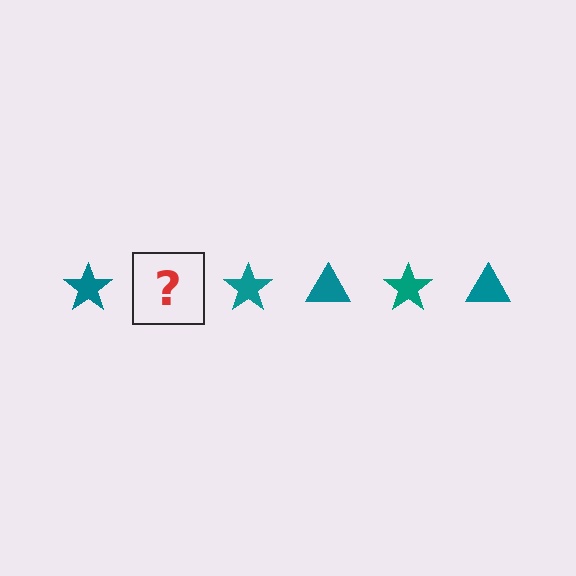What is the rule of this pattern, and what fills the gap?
The rule is that the pattern cycles through star, triangle shapes in teal. The gap should be filled with a teal triangle.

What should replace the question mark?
The question mark should be replaced with a teal triangle.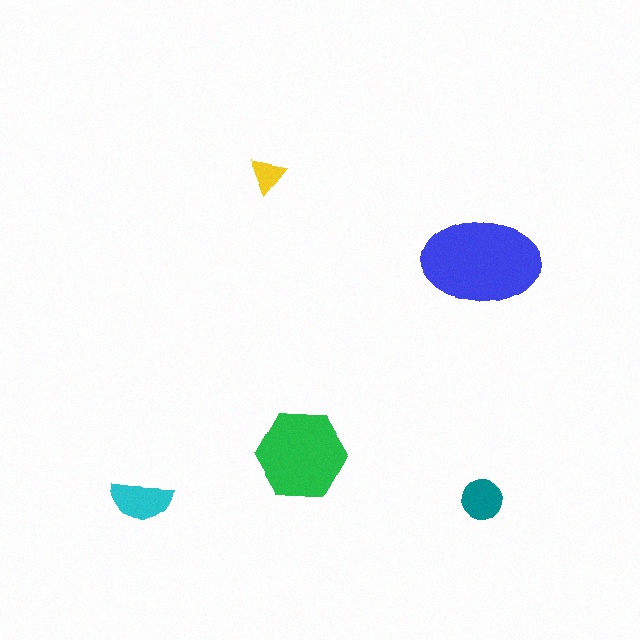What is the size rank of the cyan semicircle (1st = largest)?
3rd.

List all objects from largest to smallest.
The blue ellipse, the green hexagon, the cyan semicircle, the teal circle, the yellow triangle.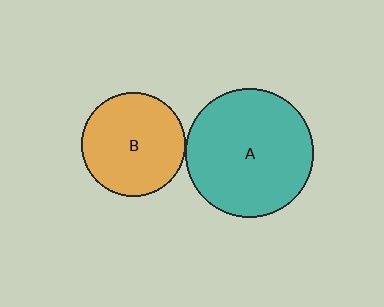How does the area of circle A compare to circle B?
Approximately 1.5 times.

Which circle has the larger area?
Circle A (teal).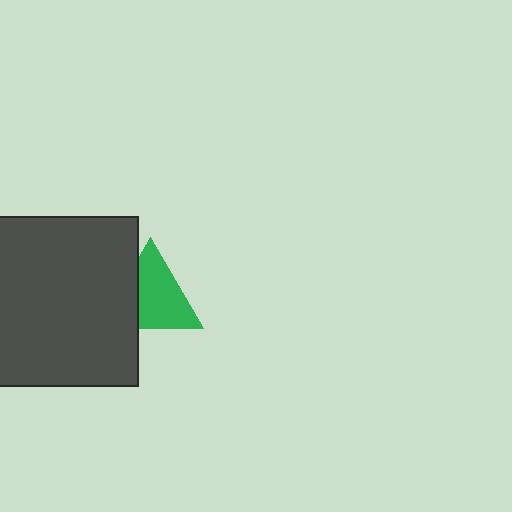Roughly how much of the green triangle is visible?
Most of it is visible (roughly 69%).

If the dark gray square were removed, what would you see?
You would see the complete green triangle.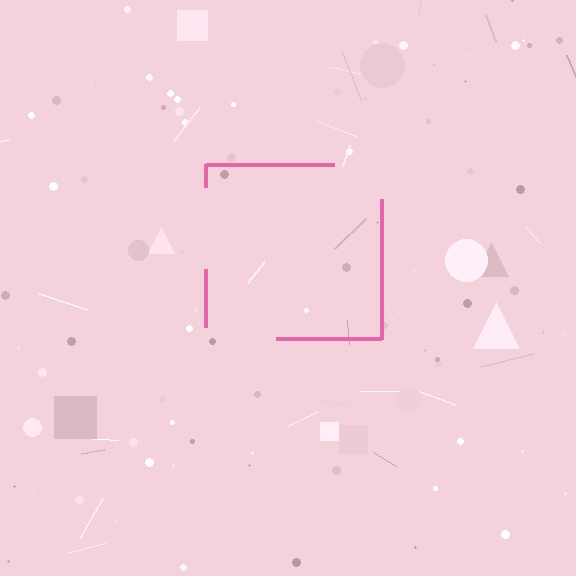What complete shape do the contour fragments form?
The contour fragments form a square.